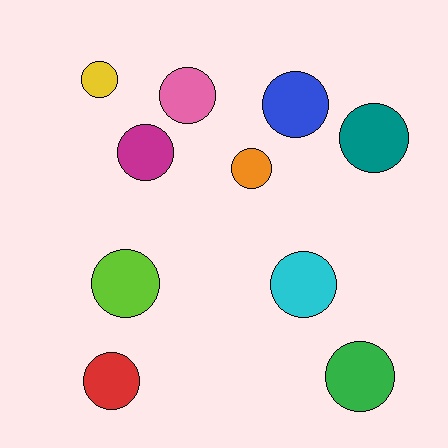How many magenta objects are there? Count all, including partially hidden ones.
There is 1 magenta object.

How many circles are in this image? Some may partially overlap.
There are 10 circles.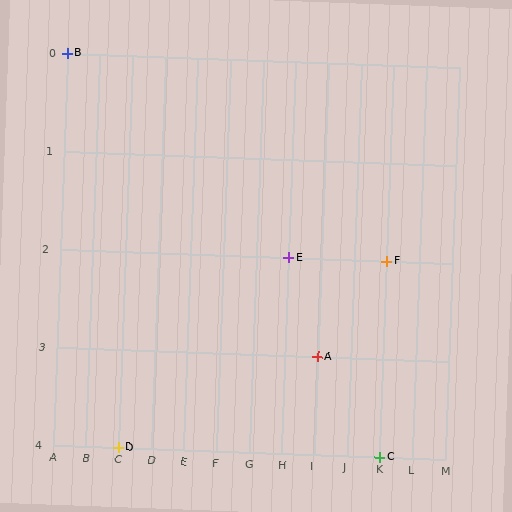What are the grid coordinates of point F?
Point F is at grid coordinates (K, 2).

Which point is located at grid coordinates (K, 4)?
Point C is at (K, 4).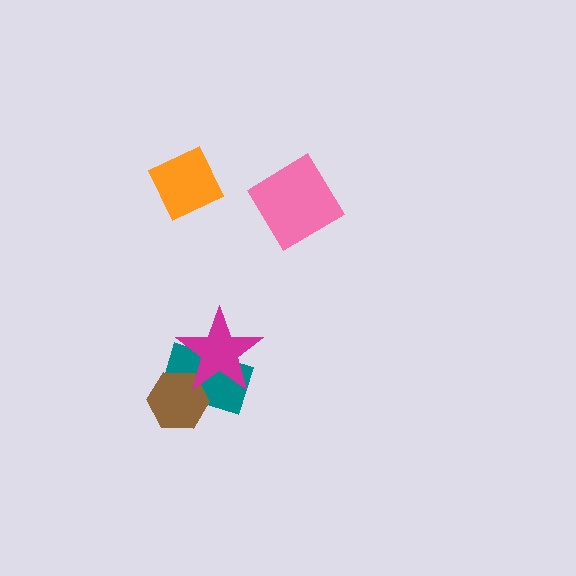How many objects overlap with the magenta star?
2 objects overlap with the magenta star.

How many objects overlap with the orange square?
0 objects overlap with the orange square.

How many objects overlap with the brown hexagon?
2 objects overlap with the brown hexagon.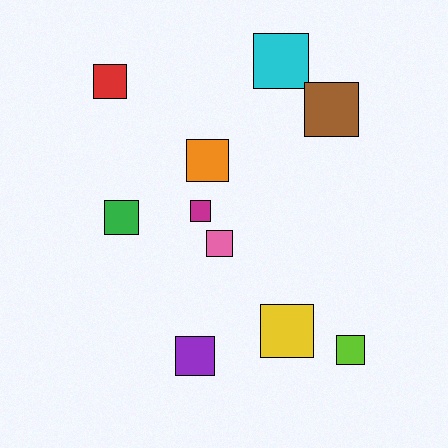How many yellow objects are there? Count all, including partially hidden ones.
There is 1 yellow object.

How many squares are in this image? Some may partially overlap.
There are 10 squares.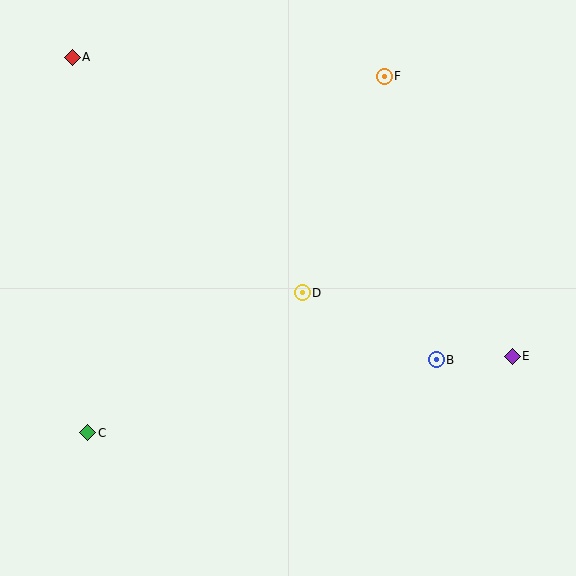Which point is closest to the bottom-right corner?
Point E is closest to the bottom-right corner.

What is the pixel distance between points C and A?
The distance between C and A is 376 pixels.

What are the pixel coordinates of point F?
Point F is at (384, 76).